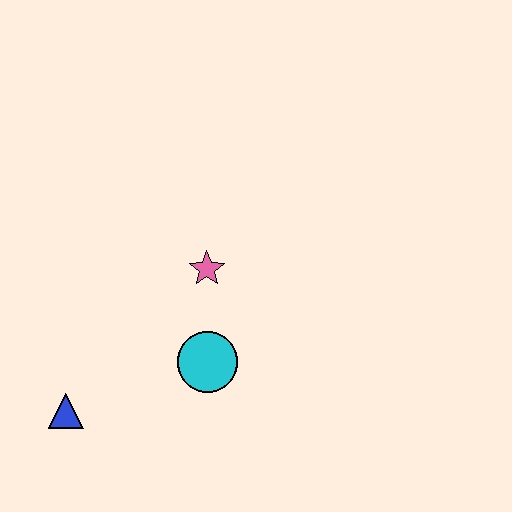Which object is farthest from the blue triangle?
The pink star is farthest from the blue triangle.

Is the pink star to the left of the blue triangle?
No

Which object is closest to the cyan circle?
The pink star is closest to the cyan circle.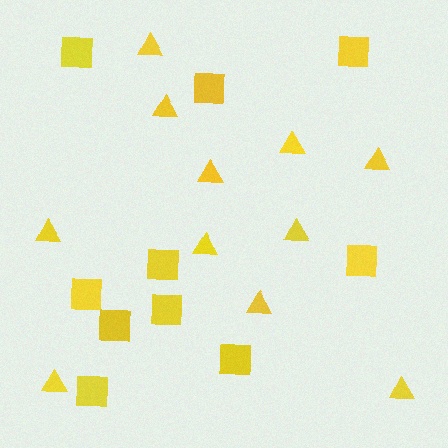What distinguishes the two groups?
There are 2 groups: one group of squares (10) and one group of triangles (11).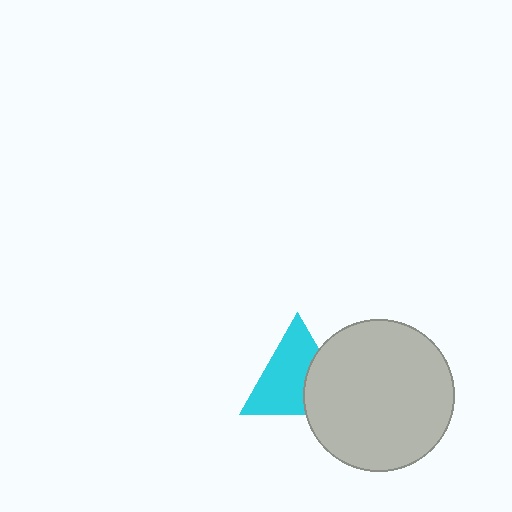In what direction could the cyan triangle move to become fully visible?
The cyan triangle could move left. That would shift it out from behind the light gray circle entirely.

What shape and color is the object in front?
The object in front is a light gray circle.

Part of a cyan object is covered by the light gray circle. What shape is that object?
It is a triangle.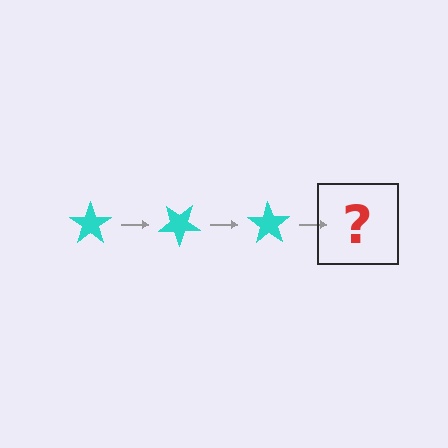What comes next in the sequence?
The next element should be a cyan star rotated 105 degrees.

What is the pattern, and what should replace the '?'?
The pattern is that the star rotates 35 degrees each step. The '?' should be a cyan star rotated 105 degrees.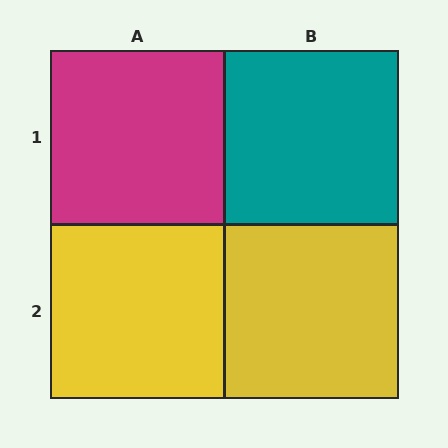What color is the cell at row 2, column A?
Yellow.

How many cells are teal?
1 cell is teal.